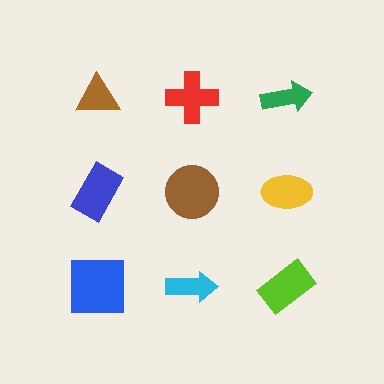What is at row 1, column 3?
A green arrow.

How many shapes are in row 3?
3 shapes.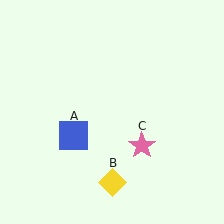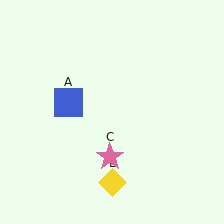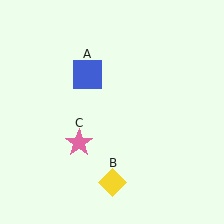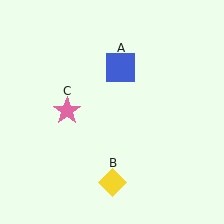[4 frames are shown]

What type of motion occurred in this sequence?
The blue square (object A), pink star (object C) rotated clockwise around the center of the scene.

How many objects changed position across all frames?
2 objects changed position: blue square (object A), pink star (object C).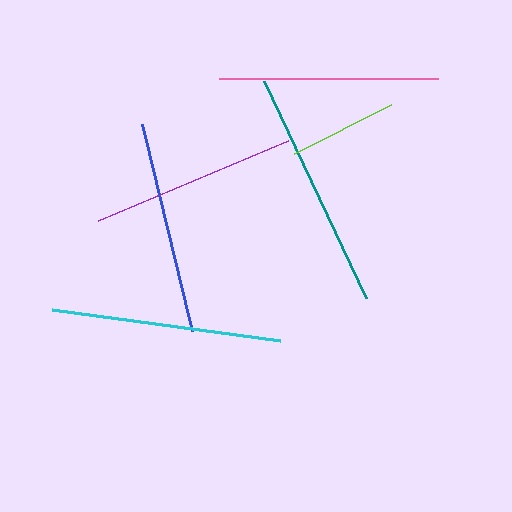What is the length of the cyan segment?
The cyan segment is approximately 230 pixels long.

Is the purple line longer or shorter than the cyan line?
The cyan line is longer than the purple line.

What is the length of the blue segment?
The blue segment is approximately 213 pixels long.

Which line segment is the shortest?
The lime line is the shortest at approximately 109 pixels.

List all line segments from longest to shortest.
From longest to shortest: teal, cyan, pink, blue, purple, lime.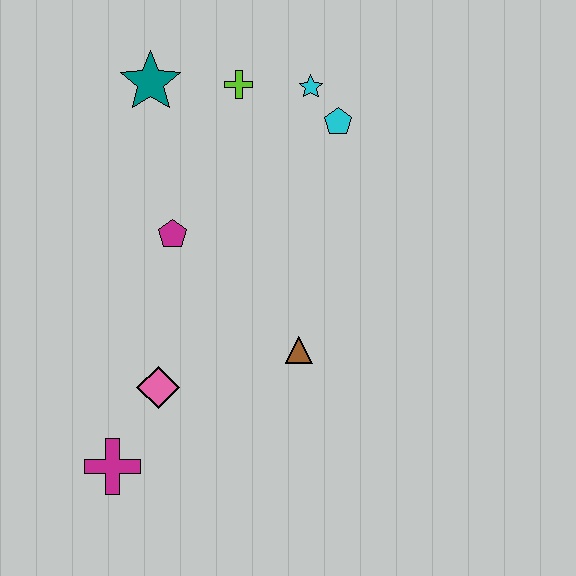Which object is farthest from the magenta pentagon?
The magenta cross is farthest from the magenta pentagon.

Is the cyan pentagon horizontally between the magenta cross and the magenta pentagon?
No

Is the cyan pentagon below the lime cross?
Yes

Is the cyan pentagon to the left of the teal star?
No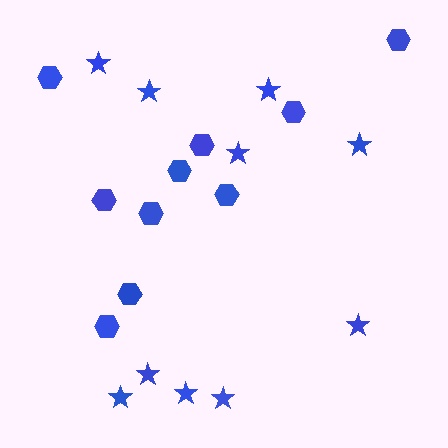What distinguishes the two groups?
There are 2 groups: one group of hexagons (10) and one group of stars (10).